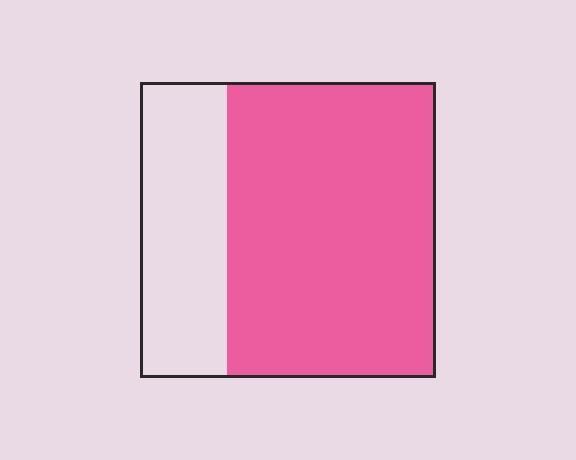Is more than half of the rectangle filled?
Yes.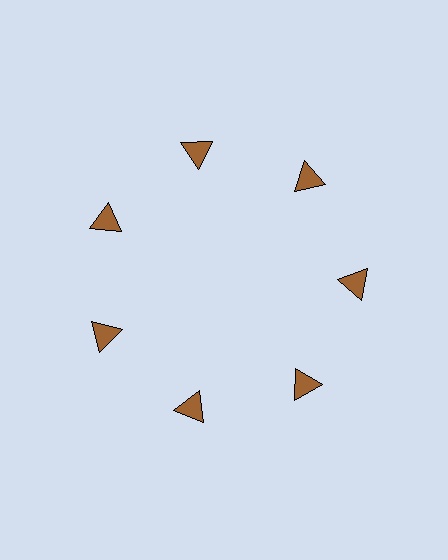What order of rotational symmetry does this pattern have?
This pattern has 7-fold rotational symmetry.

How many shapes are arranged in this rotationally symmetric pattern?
There are 7 shapes, arranged in 7 groups of 1.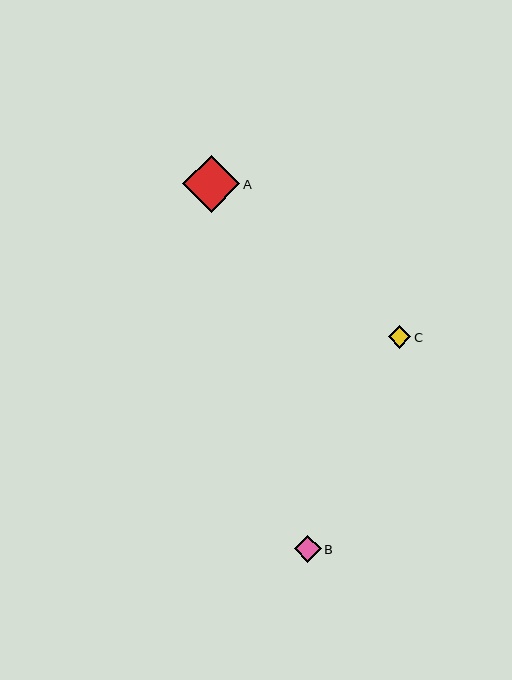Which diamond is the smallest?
Diamond C is the smallest with a size of approximately 22 pixels.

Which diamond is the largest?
Diamond A is the largest with a size of approximately 57 pixels.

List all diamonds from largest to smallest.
From largest to smallest: A, B, C.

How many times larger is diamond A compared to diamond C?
Diamond A is approximately 2.5 times the size of diamond C.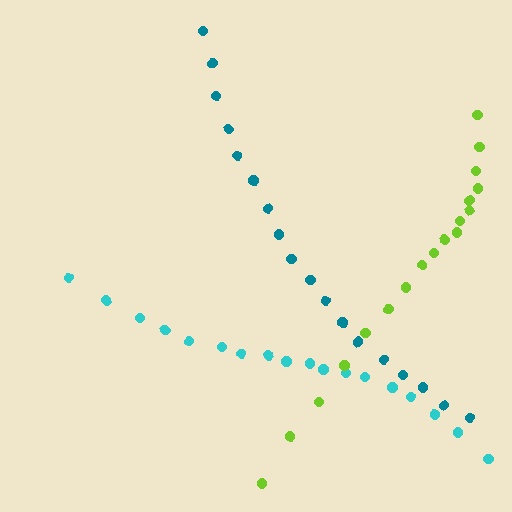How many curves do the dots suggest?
There are 3 distinct paths.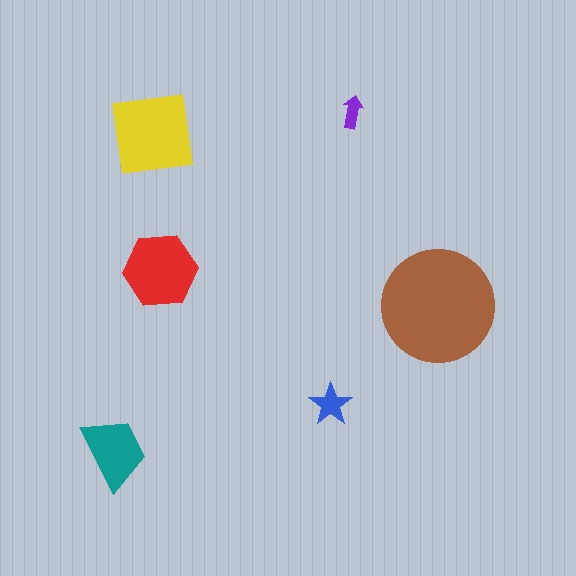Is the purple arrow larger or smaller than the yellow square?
Smaller.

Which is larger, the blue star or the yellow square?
The yellow square.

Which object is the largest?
The brown circle.